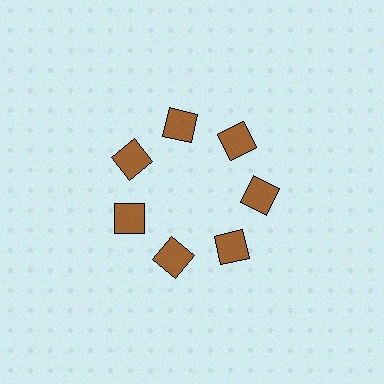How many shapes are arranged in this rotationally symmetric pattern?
There are 7 shapes, arranged in 7 groups of 1.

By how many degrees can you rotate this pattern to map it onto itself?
The pattern maps onto itself every 51 degrees of rotation.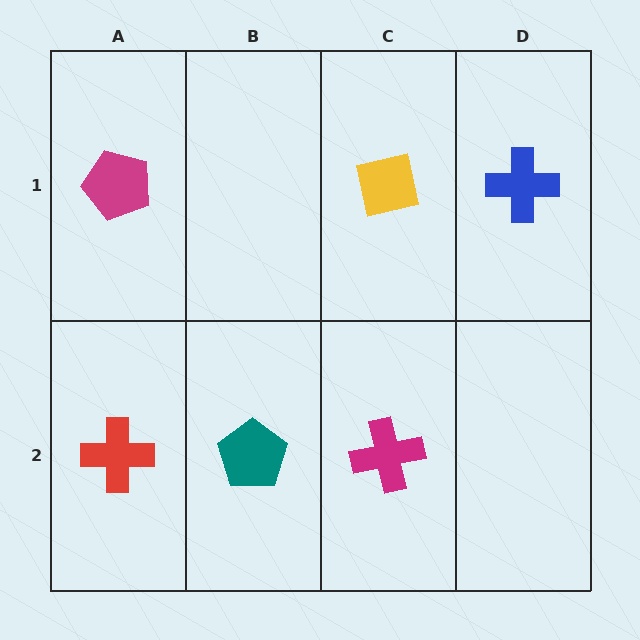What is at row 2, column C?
A magenta cross.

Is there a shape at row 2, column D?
No, that cell is empty.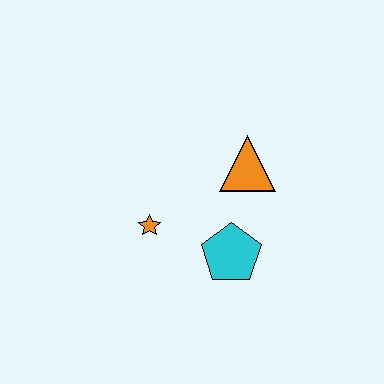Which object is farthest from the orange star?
The orange triangle is farthest from the orange star.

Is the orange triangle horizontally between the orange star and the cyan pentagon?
No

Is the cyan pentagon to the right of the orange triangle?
No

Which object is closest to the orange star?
The cyan pentagon is closest to the orange star.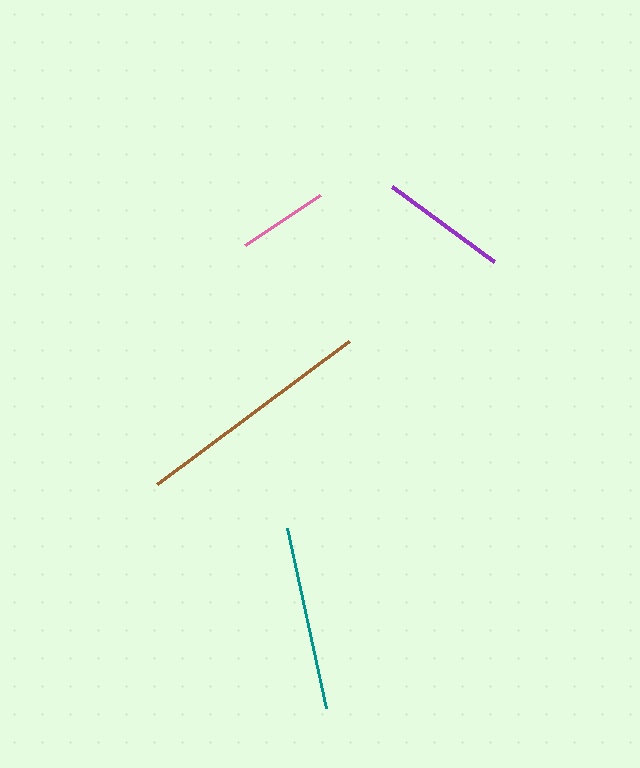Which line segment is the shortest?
The pink line is the shortest at approximately 90 pixels.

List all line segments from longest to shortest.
From longest to shortest: brown, teal, purple, pink.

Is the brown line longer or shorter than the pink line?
The brown line is longer than the pink line.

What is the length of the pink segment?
The pink segment is approximately 90 pixels long.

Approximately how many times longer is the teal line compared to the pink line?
The teal line is approximately 2.0 times the length of the pink line.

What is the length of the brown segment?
The brown segment is approximately 239 pixels long.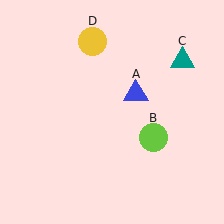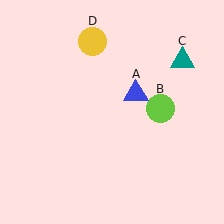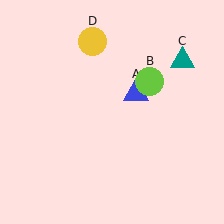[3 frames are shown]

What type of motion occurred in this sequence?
The lime circle (object B) rotated counterclockwise around the center of the scene.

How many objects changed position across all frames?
1 object changed position: lime circle (object B).